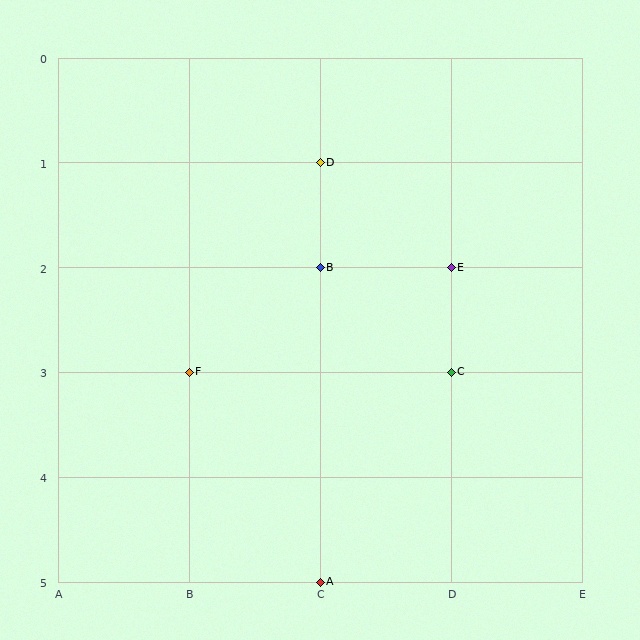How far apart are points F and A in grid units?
Points F and A are 1 column and 2 rows apart (about 2.2 grid units diagonally).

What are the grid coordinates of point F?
Point F is at grid coordinates (B, 3).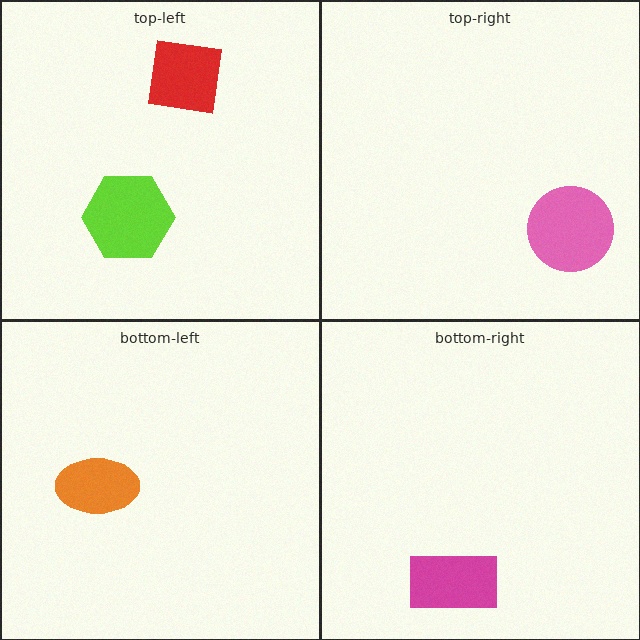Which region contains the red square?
The top-left region.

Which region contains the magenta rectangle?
The bottom-right region.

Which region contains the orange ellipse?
The bottom-left region.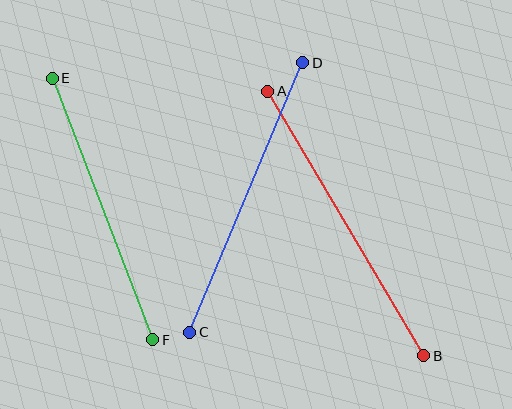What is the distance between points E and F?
The distance is approximately 280 pixels.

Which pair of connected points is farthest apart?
Points A and B are farthest apart.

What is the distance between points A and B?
The distance is approximately 307 pixels.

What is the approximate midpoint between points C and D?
The midpoint is at approximately (246, 197) pixels.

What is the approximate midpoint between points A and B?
The midpoint is at approximately (346, 224) pixels.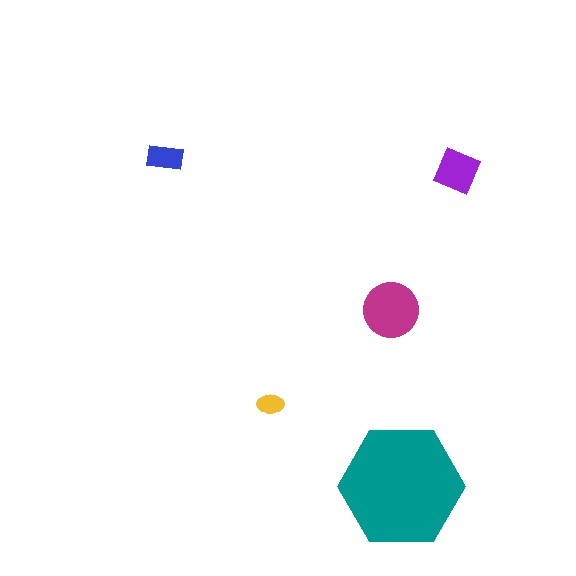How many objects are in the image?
There are 5 objects in the image.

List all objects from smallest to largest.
The yellow ellipse, the blue rectangle, the purple diamond, the magenta circle, the teal hexagon.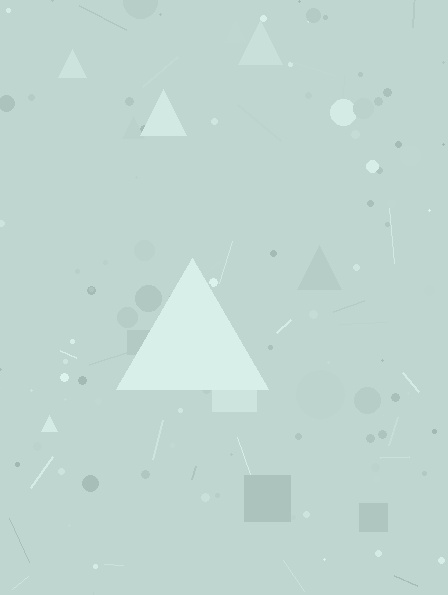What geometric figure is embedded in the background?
A triangle is embedded in the background.